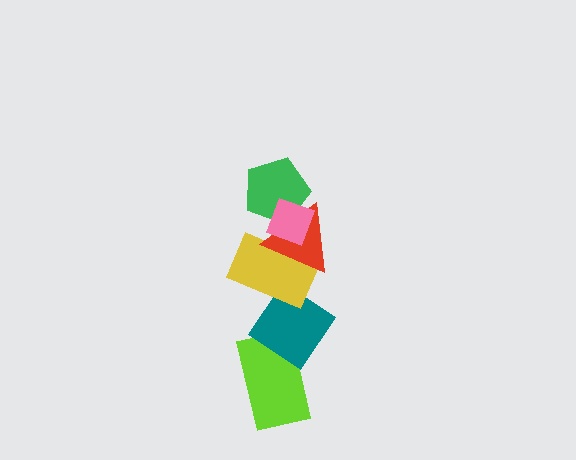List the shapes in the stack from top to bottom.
From top to bottom: the pink diamond, the green pentagon, the red triangle, the yellow rectangle, the teal diamond, the lime rectangle.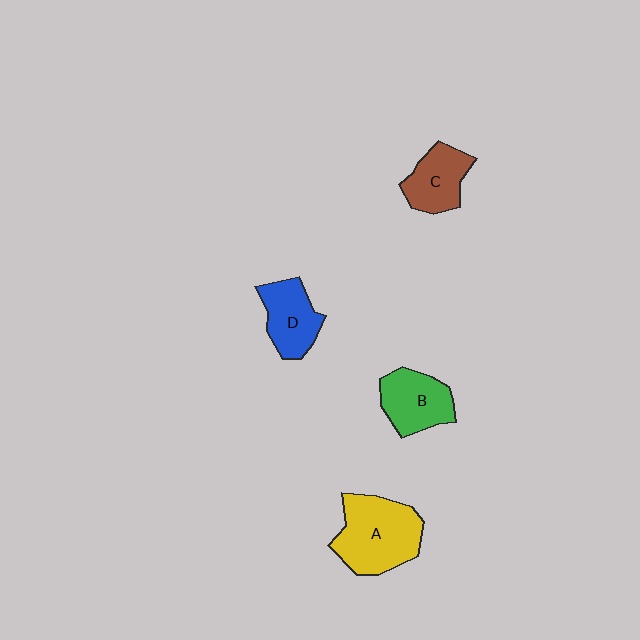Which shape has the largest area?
Shape A (yellow).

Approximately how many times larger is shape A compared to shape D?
Approximately 1.6 times.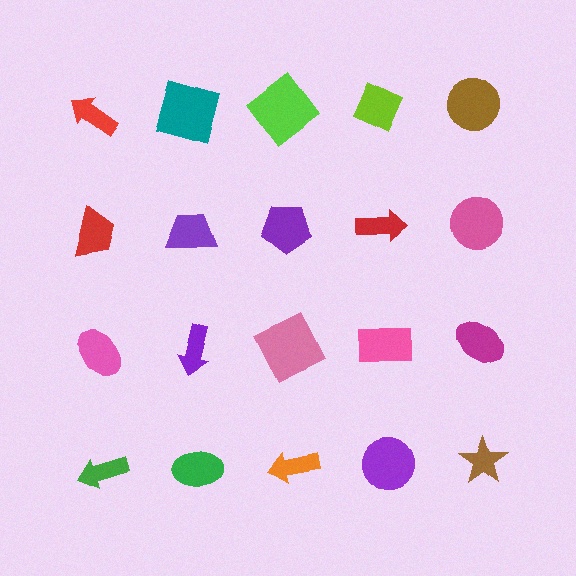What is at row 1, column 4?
A lime diamond.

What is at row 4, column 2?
A green ellipse.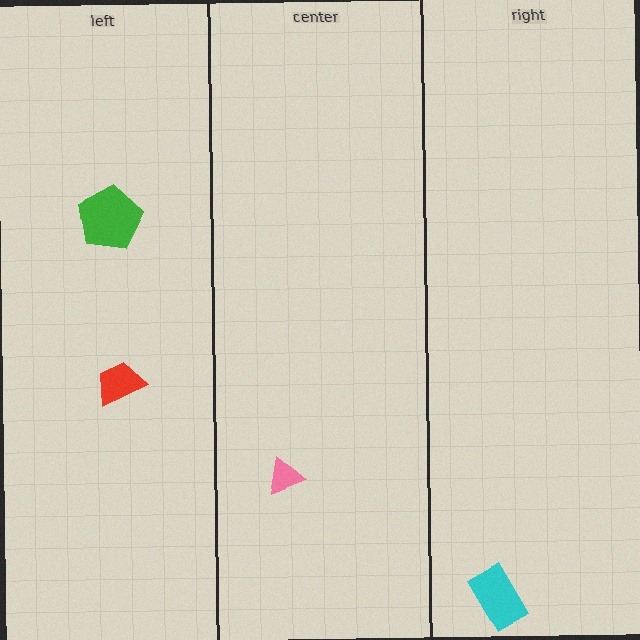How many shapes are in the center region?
1.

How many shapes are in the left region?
2.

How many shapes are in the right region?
1.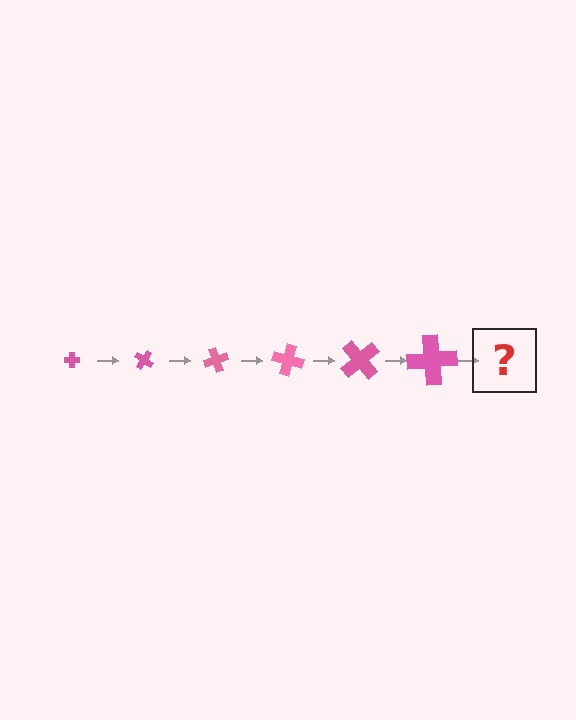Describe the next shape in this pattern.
It should be a cross, larger than the previous one and rotated 210 degrees from the start.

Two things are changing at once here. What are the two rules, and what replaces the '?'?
The two rules are that the cross grows larger each step and it rotates 35 degrees each step. The '?' should be a cross, larger than the previous one and rotated 210 degrees from the start.